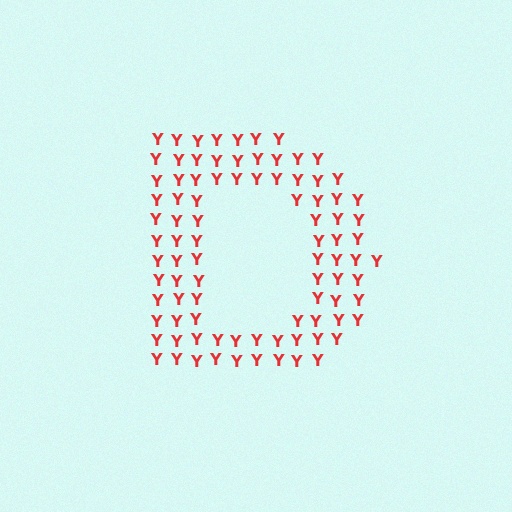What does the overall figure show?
The overall figure shows the letter D.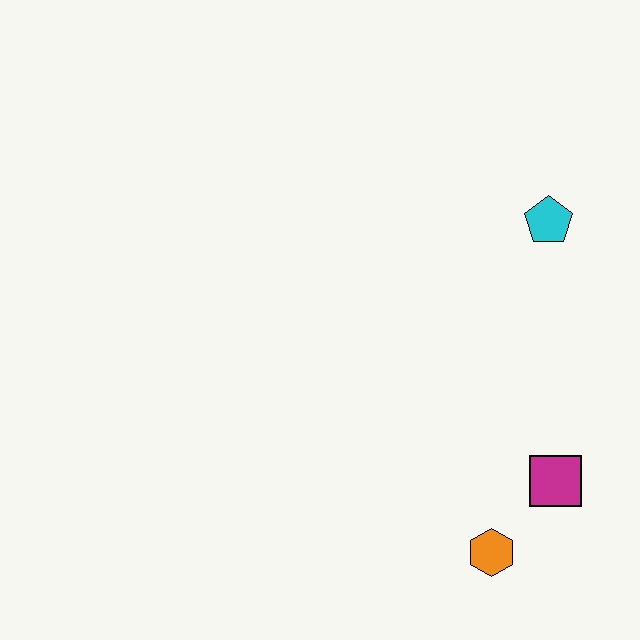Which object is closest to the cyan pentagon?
The magenta square is closest to the cyan pentagon.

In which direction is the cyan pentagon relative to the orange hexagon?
The cyan pentagon is above the orange hexagon.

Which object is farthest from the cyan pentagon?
The orange hexagon is farthest from the cyan pentagon.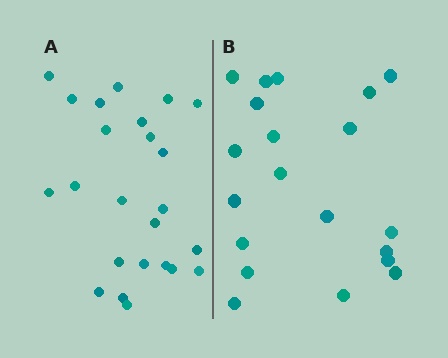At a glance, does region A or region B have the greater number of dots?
Region A (the left region) has more dots.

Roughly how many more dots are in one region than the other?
Region A has about 4 more dots than region B.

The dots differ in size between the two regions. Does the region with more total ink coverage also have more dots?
No. Region B has more total ink coverage because its dots are larger, but region A actually contains more individual dots. Total area can be misleading — the number of items is what matters here.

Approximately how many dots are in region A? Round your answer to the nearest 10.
About 20 dots. (The exact count is 24, which rounds to 20.)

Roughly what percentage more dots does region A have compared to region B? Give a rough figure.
About 20% more.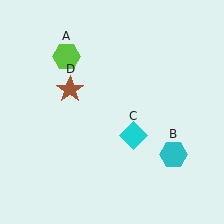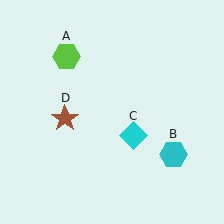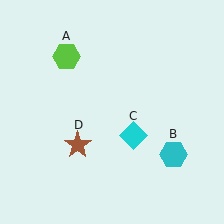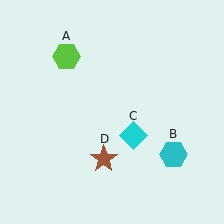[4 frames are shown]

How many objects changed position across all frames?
1 object changed position: brown star (object D).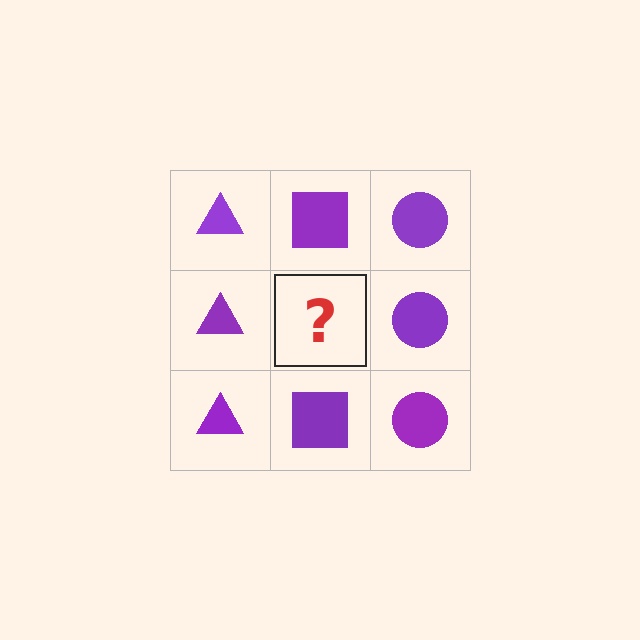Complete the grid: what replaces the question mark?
The question mark should be replaced with a purple square.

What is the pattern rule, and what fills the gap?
The rule is that each column has a consistent shape. The gap should be filled with a purple square.